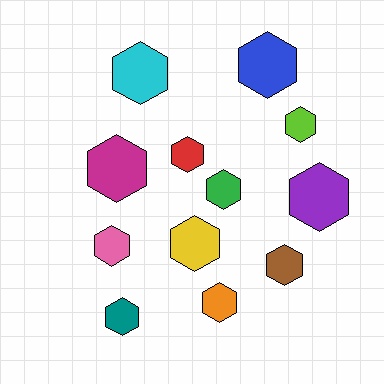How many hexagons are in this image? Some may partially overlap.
There are 12 hexagons.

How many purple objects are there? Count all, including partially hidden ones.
There is 1 purple object.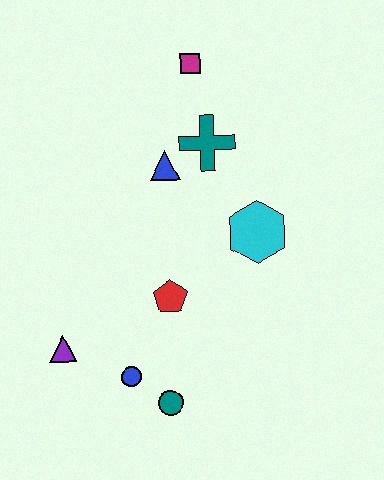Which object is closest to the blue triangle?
The teal cross is closest to the blue triangle.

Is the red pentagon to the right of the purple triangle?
Yes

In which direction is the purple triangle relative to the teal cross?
The purple triangle is below the teal cross.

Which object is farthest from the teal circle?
The magenta square is farthest from the teal circle.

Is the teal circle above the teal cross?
No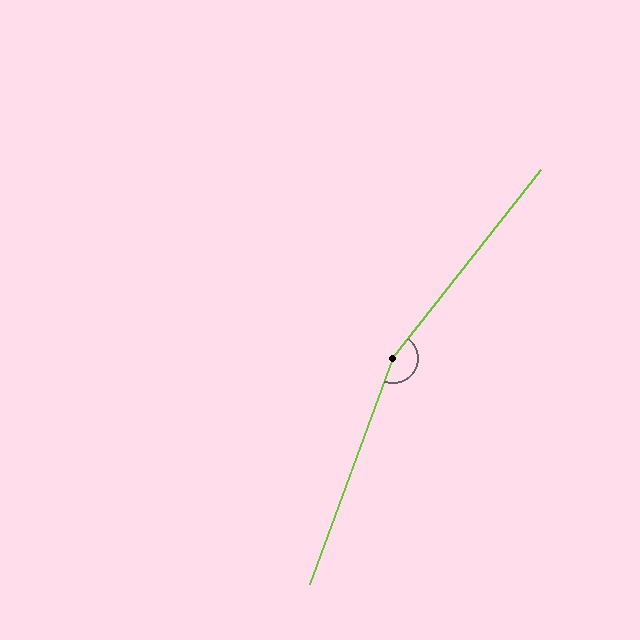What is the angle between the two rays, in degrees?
Approximately 162 degrees.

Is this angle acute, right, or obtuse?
It is obtuse.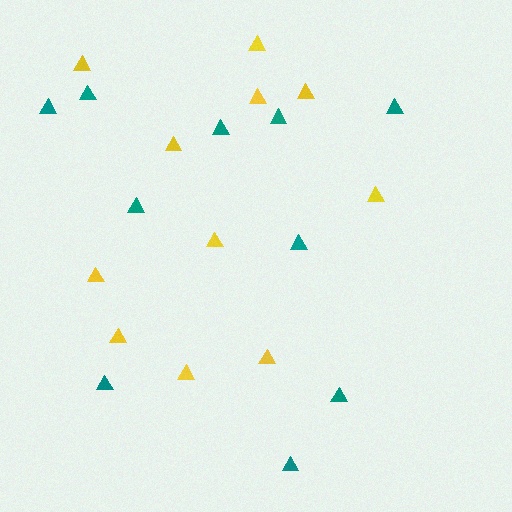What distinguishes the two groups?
There are 2 groups: one group of teal triangles (10) and one group of yellow triangles (11).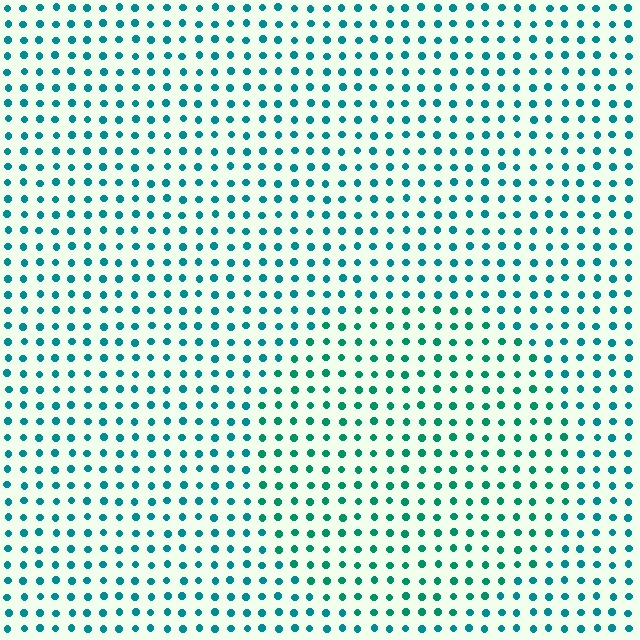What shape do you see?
I see a circle.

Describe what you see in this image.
The image is filled with small teal elements in a uniform arrangement. A circle-shaped region is visible where the elements are tinted to a slightly different hue, forming a subtle color boundary.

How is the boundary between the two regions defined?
The boundary is defined purely by a slight shift in hue (about 21 degrees). Spacing, size, and orientation are identical on both sides.